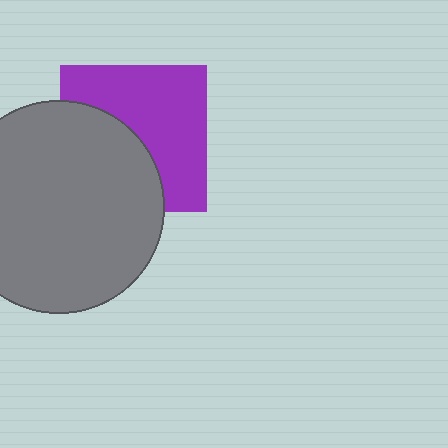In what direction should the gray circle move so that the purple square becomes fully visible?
The gray circle should move toward the lower-left. That is the shortest direction to clear the overlap and leave the purple square fully visible.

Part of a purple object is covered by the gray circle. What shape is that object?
It is a square.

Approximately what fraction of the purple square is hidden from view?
Roughly 43% of the purple square is hidden behind the gray circle.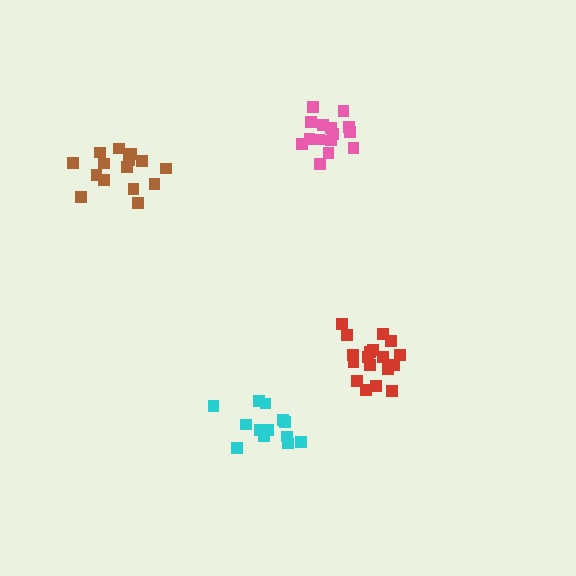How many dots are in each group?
Group 1: 19 dots, Group 2: 15 dots, Group 3: 13 dots, Group 4: 15 dots (62 total).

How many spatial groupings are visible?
There are 4 spatial groupings.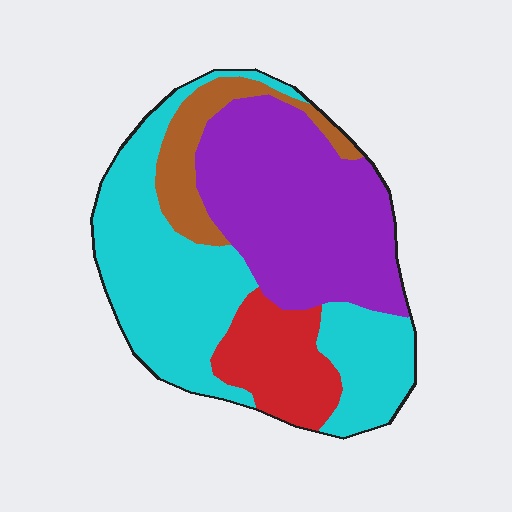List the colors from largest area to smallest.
From largest to smallest: cyan, purple, red, brown.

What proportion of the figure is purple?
Purple covers 36% of the figure.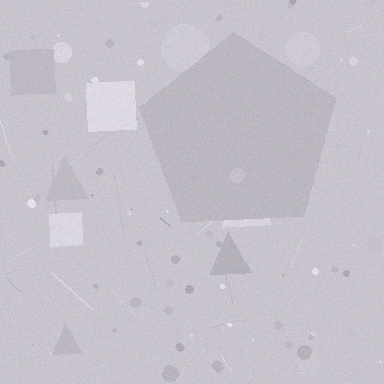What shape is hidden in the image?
A pentagon is hidden in the image.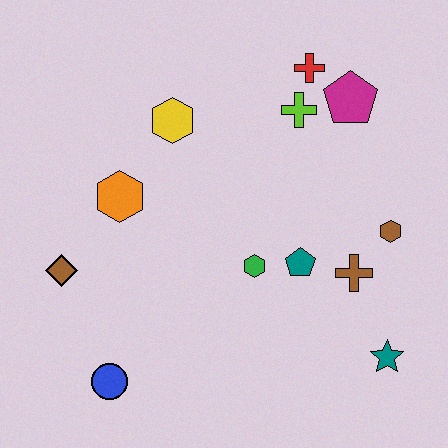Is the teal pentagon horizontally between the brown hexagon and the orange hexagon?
Yes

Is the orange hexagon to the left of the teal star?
Yes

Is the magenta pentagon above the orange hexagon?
Yes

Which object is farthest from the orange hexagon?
The teal star is farthest from the orange hexagon.